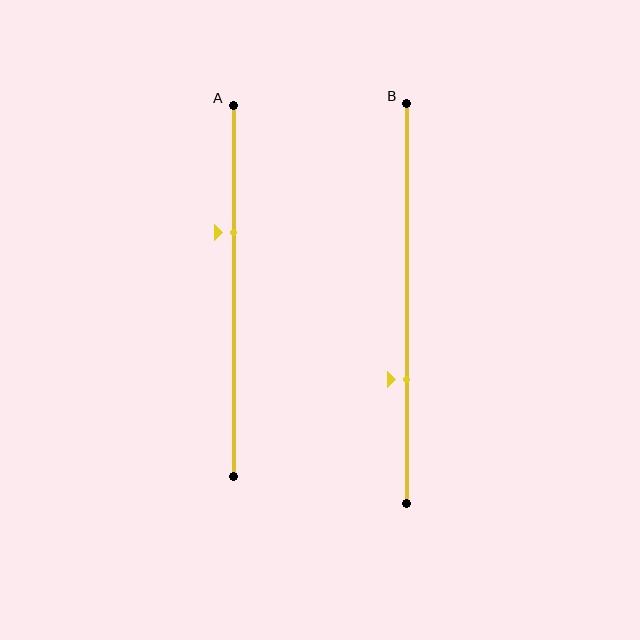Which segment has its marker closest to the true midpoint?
Segment A has its marker closest to the true midpoint.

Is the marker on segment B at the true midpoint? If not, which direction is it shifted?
No, the marker on segment B is shifted downward by about 19% of the segment length.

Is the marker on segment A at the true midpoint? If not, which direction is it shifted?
No, the marker on segment A is shifted upward by about 16% of the segment length.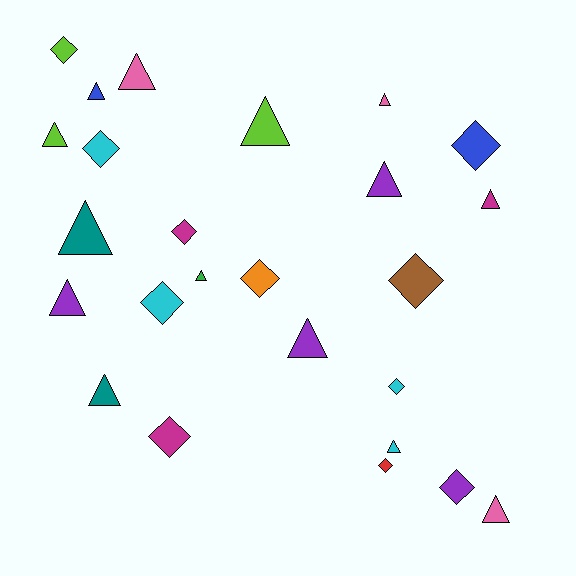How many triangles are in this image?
There are 14 triangles.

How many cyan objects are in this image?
There are 4 cyan objects.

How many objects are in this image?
There are 25 objects.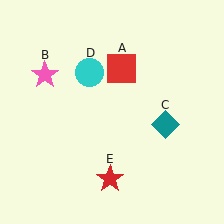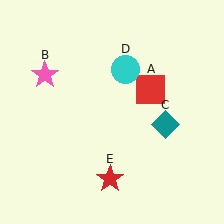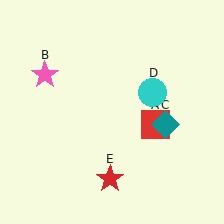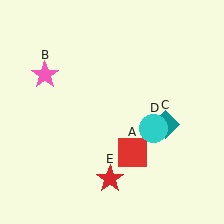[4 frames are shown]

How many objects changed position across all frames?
2 objects changed position: red square (object A), cyan circle (object D).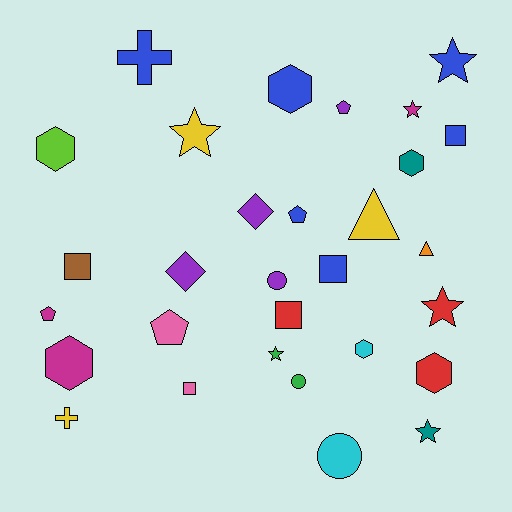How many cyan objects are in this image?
There are 2 cyan objects.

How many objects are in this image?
There are 30 objects.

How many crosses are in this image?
There are 2 crosses.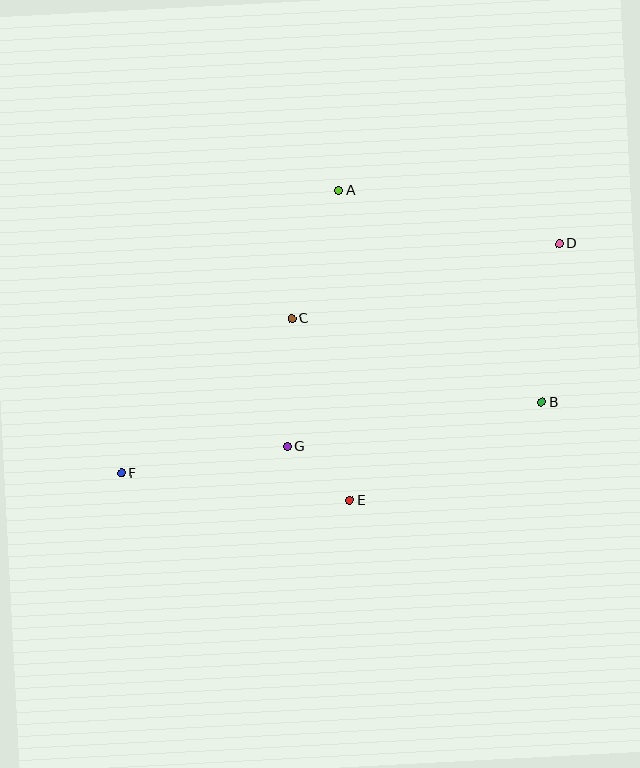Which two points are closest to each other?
Points E and G are closest to each other.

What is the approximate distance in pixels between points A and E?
The distance between A and E is approximately 310 pixels.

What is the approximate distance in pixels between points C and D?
The distance between C and D is approximately 278 pixels.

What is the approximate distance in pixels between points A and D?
The distance between A and D is approximately 227 pixels.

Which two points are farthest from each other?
Points D and F are farthest from each other.